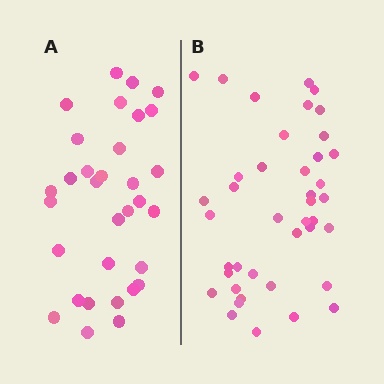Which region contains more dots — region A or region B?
Region B (the right region) has more dots.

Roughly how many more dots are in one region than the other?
Region B has roughly 8 or so more dots than region A.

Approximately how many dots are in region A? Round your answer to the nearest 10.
About 30 dots. (The exact count is 32, which rounds to 30.)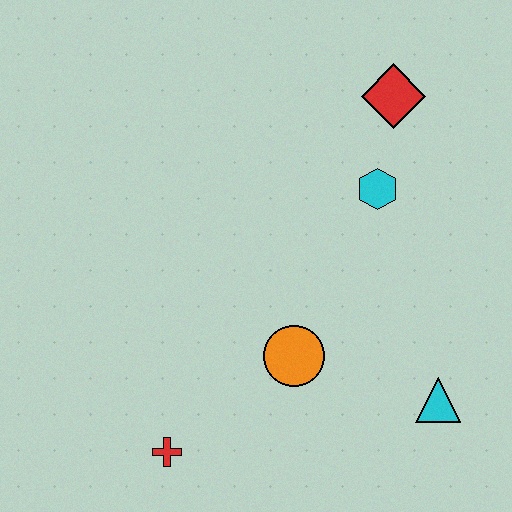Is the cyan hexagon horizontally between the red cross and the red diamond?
Yes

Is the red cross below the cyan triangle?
Yes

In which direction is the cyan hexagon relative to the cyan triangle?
The cyan hexagon is above the cyan triangle.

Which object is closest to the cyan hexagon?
The red diamond is closest to the cyan hexagon.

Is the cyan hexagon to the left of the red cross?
No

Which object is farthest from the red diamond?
The red cross is farthest from the red diamond.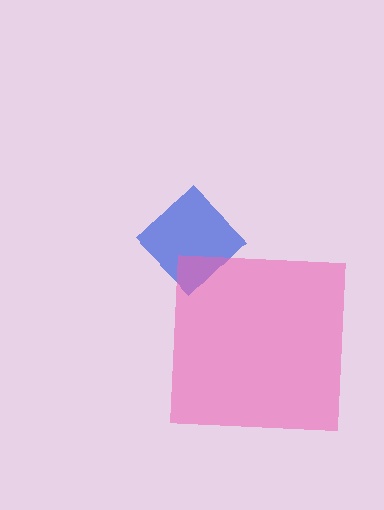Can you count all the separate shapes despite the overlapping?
Yes, there are 2 separate shapes.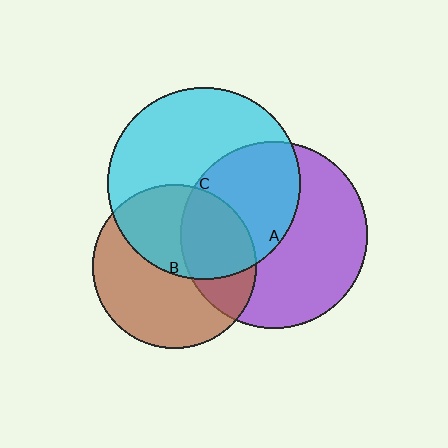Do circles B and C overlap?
Yes.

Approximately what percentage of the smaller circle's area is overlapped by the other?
Approximately 45%.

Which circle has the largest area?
Circle C (cyan).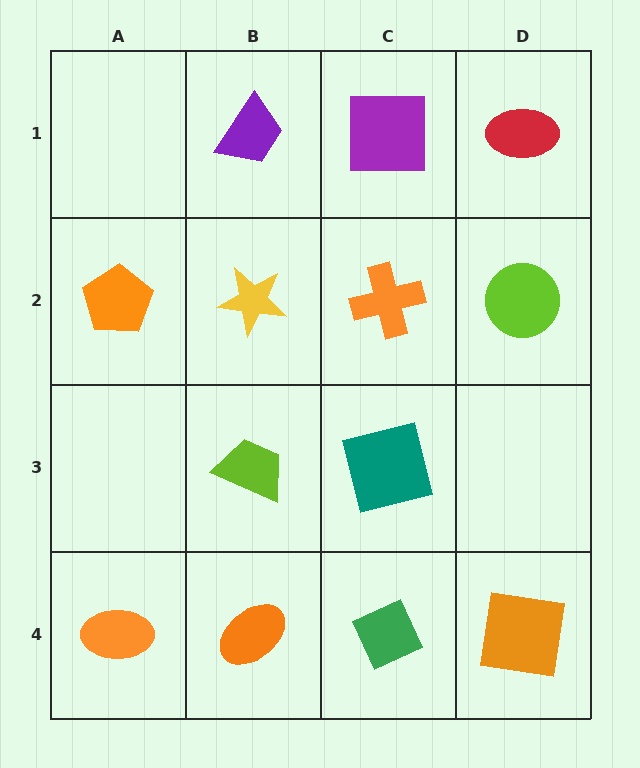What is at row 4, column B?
An orange ellipse.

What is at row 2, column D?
A lime circle.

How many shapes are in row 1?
3 shapes.